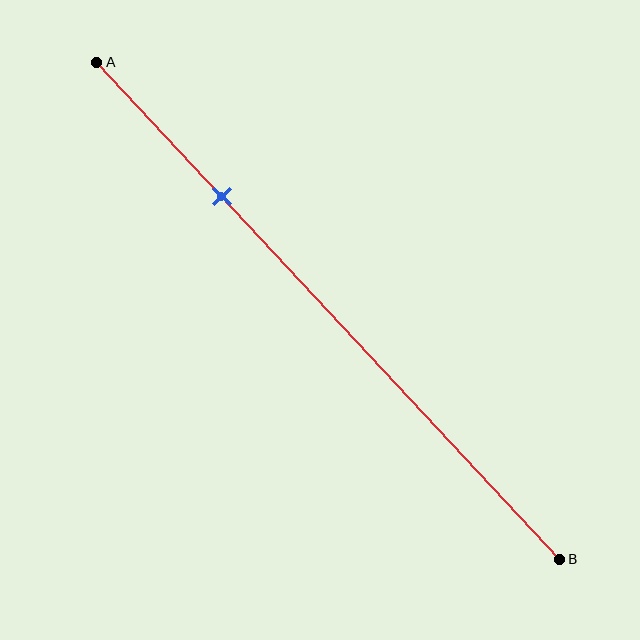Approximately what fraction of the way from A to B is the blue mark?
The blue mark is approximately 25% of the way from A to B.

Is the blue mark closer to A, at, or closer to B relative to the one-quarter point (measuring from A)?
The blue mark is approximately at the one-quarter point of segment AB.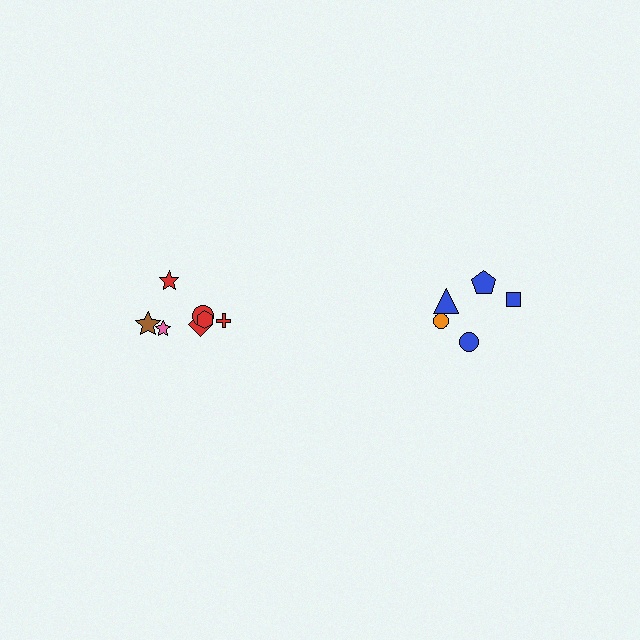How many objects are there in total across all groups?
There are 12 objects.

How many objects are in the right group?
There are 5 objects.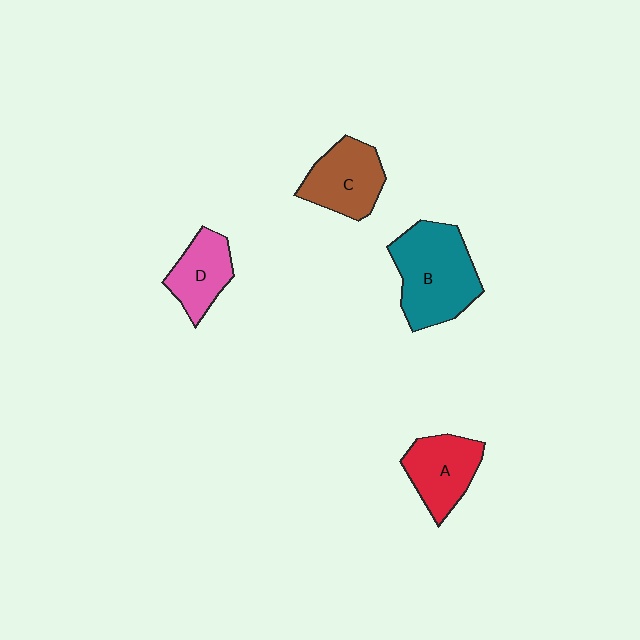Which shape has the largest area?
Shape B (teal).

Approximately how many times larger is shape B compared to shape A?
Approximately 1.5 times.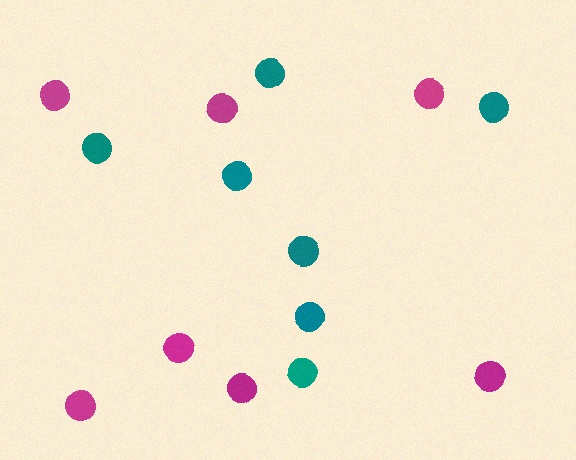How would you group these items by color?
There are 2 groups: one group of teal circles (7) and one group of magenta circles (7).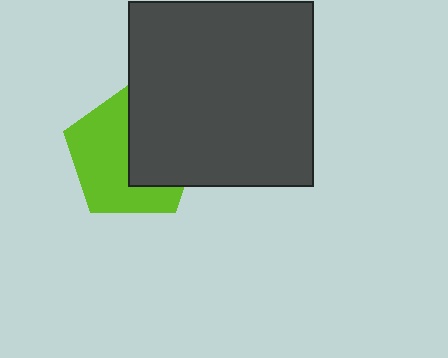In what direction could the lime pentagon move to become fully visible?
The lime pentagon could move left. That would shift it out from behind the dark gray square entirely.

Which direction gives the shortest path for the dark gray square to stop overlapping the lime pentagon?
Moving right gives the shortest separation.